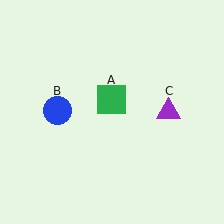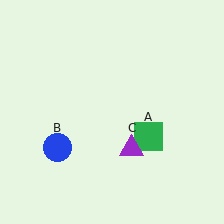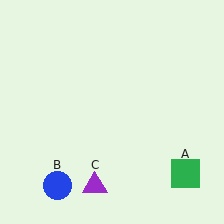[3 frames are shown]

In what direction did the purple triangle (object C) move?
The purple triangle (object C) moved down and to the left.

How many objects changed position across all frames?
3 objects changed position: green square (object A), blue circle (object B), purple triangle (object C).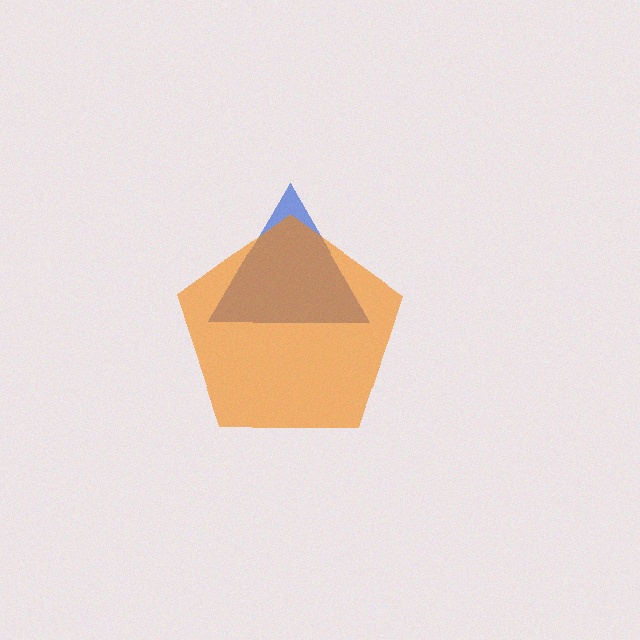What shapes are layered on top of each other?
The layered shapes are: a blue triangle, an orange pentagon.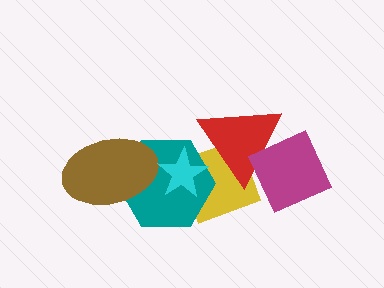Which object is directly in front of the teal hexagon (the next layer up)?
The red triangle is directly in front of the teal hexagon.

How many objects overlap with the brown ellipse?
1 object overlaps with the brown ellipse.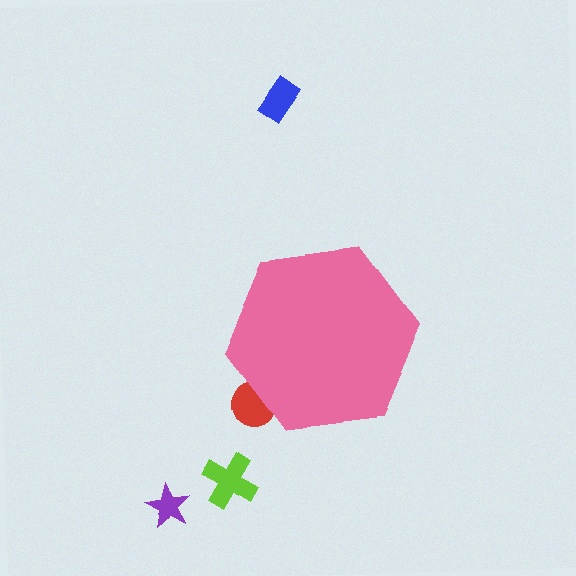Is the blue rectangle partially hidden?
No, the blue rectangle is fully visible.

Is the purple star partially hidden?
No, the purple star is fully visible.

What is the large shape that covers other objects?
A pink hexagon.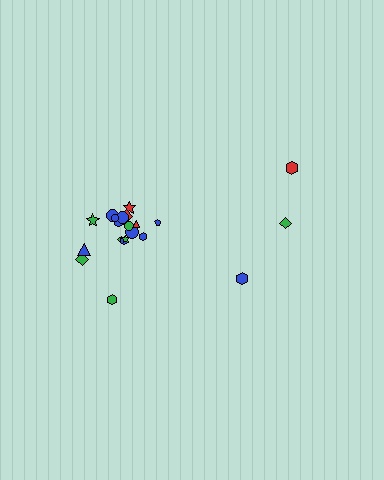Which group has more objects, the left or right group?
The left group.